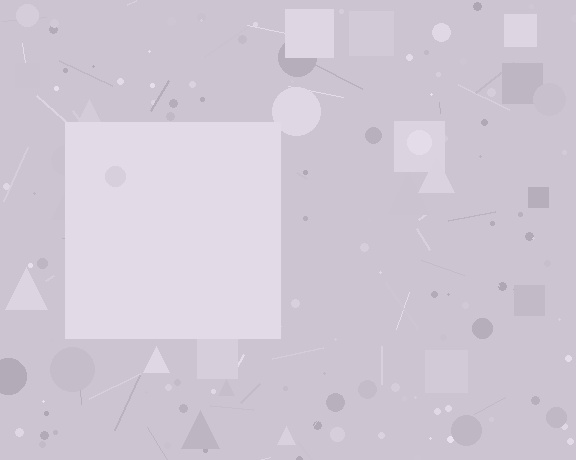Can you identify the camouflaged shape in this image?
The camouflaged shape is a square.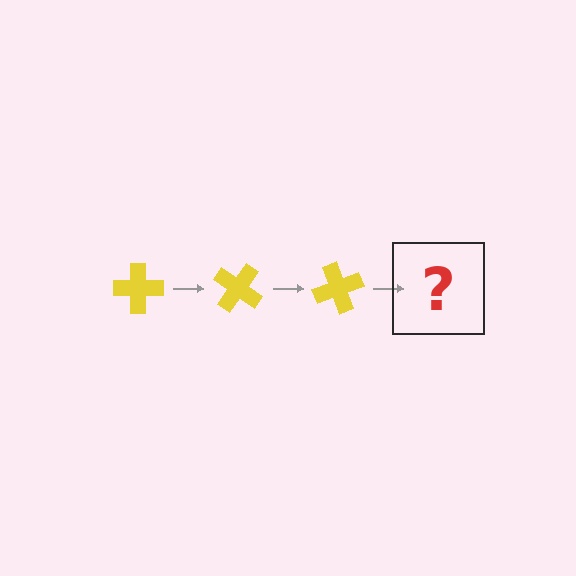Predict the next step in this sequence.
The next step is a yellow cross rotated 105 degrees.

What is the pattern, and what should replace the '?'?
The pattern is that the cross rotates 35 degrees each step. The '?' should be a yellow cross rotated 105 degrees.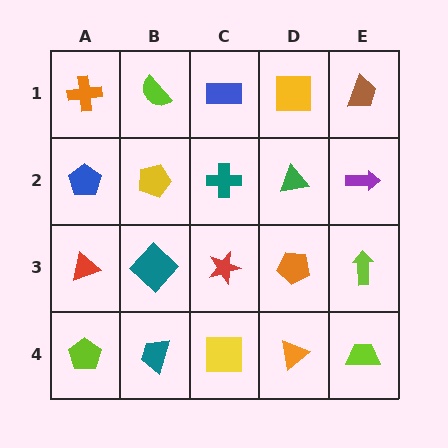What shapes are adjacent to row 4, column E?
A lime arrow (row 3, column E), an orange triangle (row 4, column D).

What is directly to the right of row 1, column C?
A yellow square.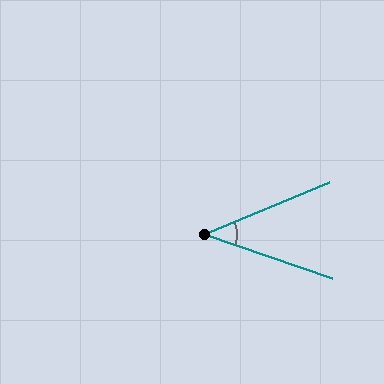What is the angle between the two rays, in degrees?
Approximately 42 degrees.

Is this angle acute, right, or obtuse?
It is acute.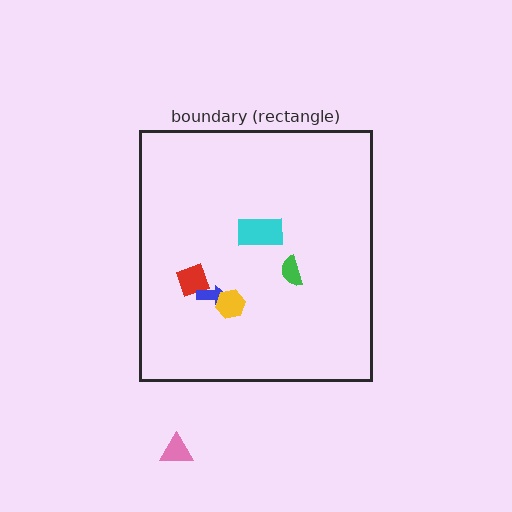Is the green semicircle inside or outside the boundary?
Inside.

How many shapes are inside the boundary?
5 inside, 1 outside.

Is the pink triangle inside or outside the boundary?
Outside.